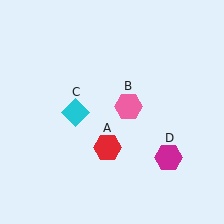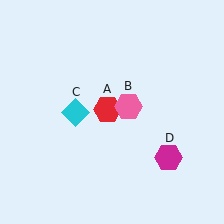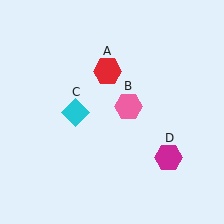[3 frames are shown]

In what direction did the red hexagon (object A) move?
The red hexagon (object A) moved up.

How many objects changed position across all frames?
1 object changed position: red hexagon (object A).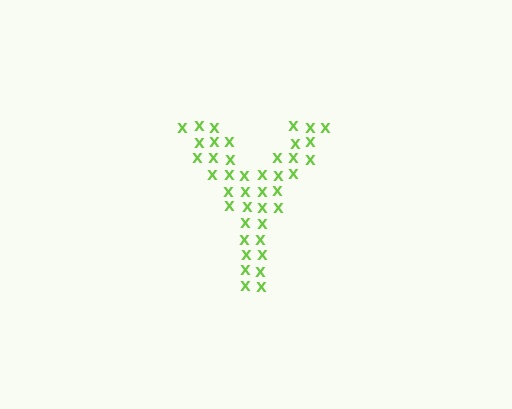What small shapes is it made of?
It is made of small letter X's.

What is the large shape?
The large shape is the letter Y.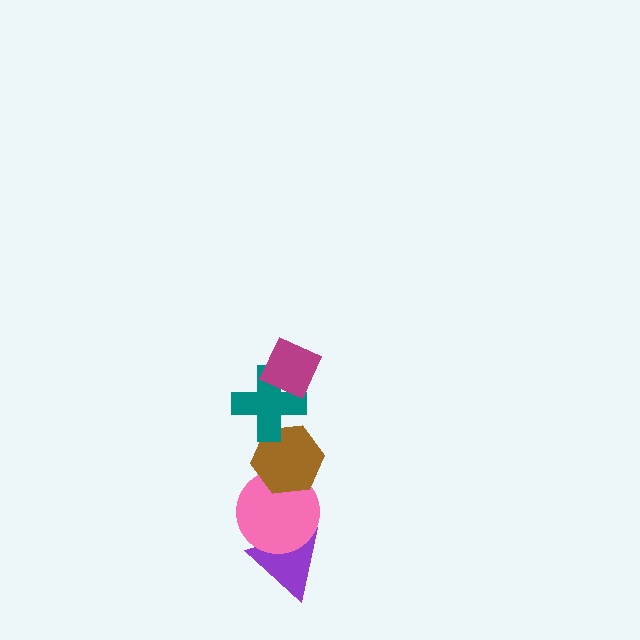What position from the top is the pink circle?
The pink circle is 4th from the top.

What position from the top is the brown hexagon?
The brown hexagon is 3rd from the top.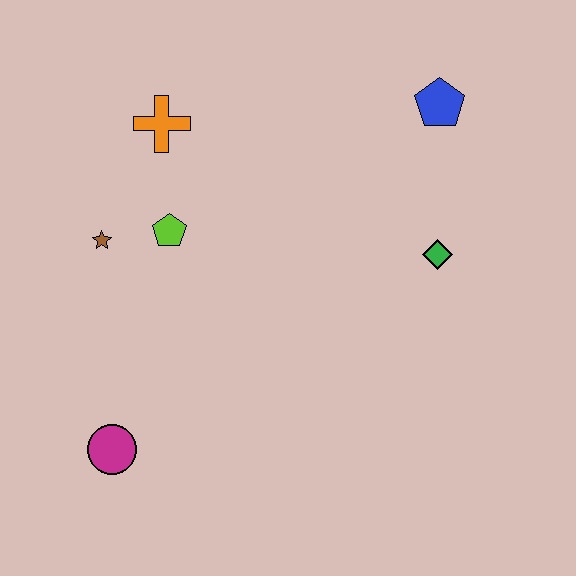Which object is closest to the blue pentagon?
The green diamond is closest to the blue pentagon.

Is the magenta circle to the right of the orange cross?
No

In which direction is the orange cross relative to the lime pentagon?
The orange cross is above the lime pentagon.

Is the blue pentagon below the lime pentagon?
No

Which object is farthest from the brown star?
The blue pentagon is farthest from the brown star.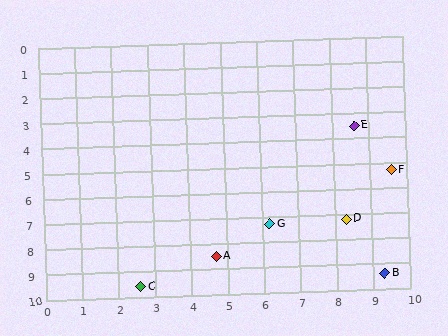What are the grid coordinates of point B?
Point B is at approximately (9.3, 9.4).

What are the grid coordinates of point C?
Point C is at approximately (2.6, 9.6).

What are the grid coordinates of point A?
Point A is at approximately (4.7, 8.5).